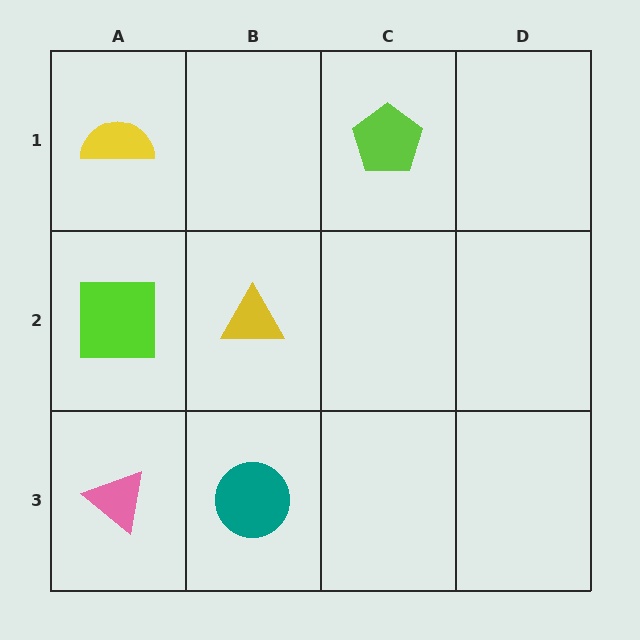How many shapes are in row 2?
2 shapes.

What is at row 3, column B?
A teal circle.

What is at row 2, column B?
A yellow triangle.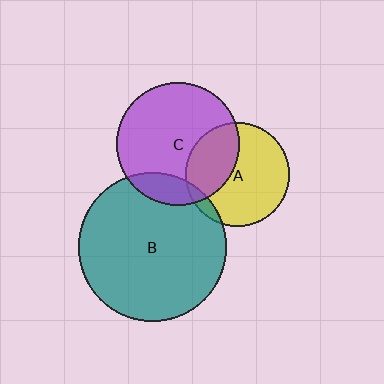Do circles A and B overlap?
Yes.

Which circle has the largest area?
Circle B (teal).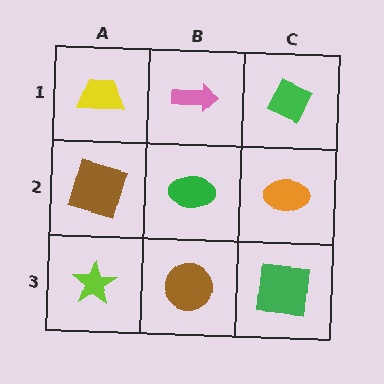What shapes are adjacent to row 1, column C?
An orange ellipse (row 2, column C), a pink arrow (row 1, column B).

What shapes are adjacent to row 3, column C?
An orange ellipse (row 2, column C), a brown circle (row 3, column B).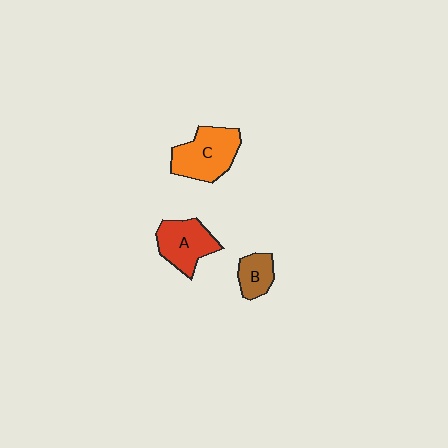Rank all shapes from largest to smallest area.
From largest to smallest: C (orange), A (red), B (brown).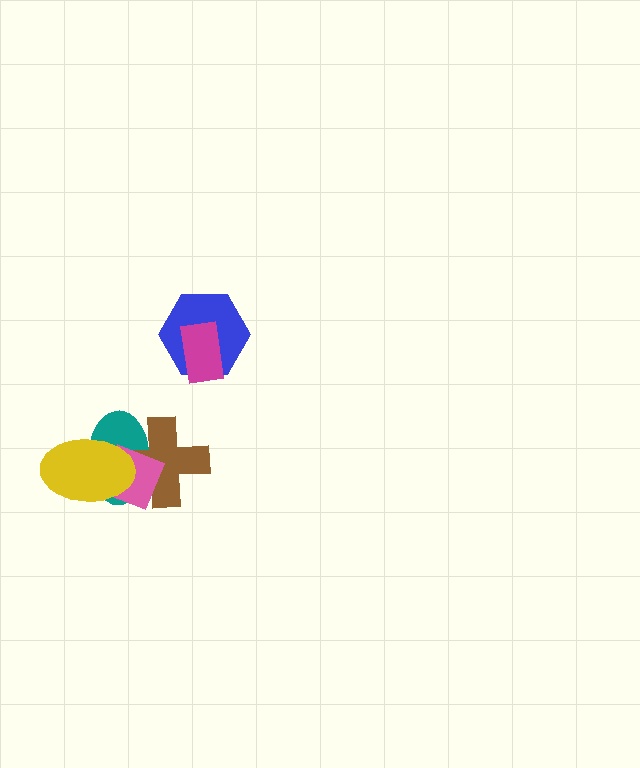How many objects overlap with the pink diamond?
3 objects overlap with the pink diamond.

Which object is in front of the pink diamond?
The yellow ellipse is in front of the pink diamond.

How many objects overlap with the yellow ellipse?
3 objects overlap with the yellow ellipse.